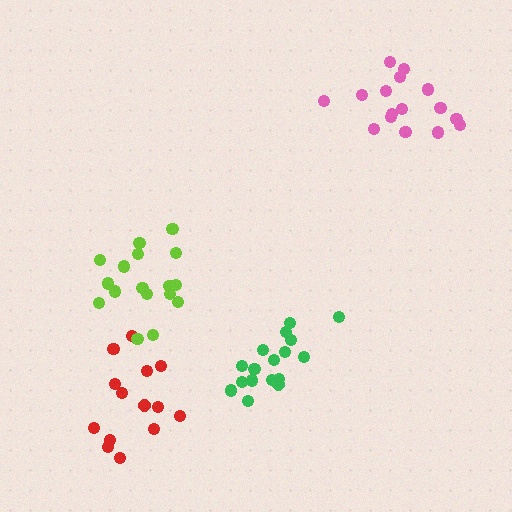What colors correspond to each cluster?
The clusters are colored: green, red, lime, pink.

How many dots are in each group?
Group 1: 18 dots, Group 2: 14 dots, Group 3: 17 dots, Group 4: 16 dots (65 total).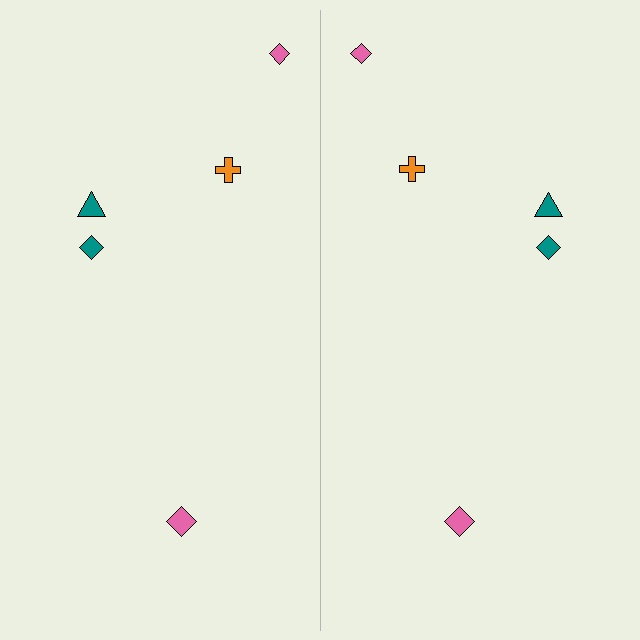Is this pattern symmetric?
Yes, this pattern has bilateral (reflection) symmetry.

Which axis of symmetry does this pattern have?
The pattern has a vertical axis of symmetry running through the center of the image.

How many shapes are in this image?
There are 10 shapes in this image.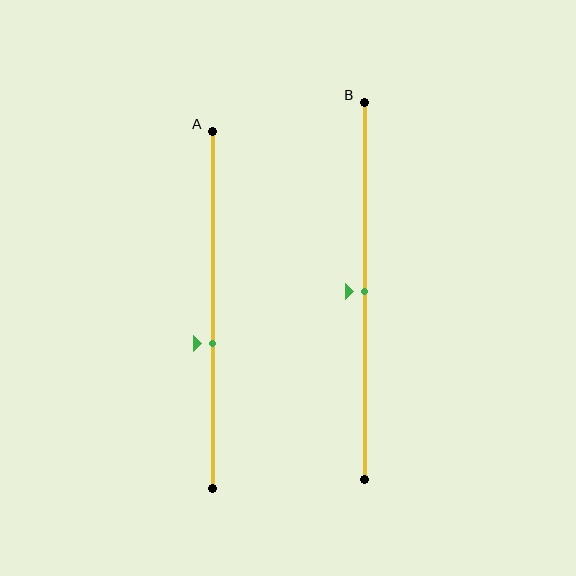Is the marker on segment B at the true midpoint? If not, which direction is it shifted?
Yes, the marker on segment B is at the true midpoint.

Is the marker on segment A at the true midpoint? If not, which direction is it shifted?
No, the marker on segment A is shifted downward by about 9% of the segment length.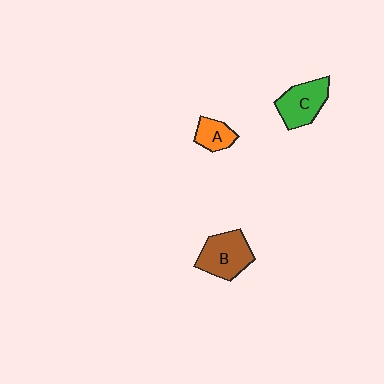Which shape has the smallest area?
Shape A (orange).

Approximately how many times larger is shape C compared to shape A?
Approximately 1.7 times.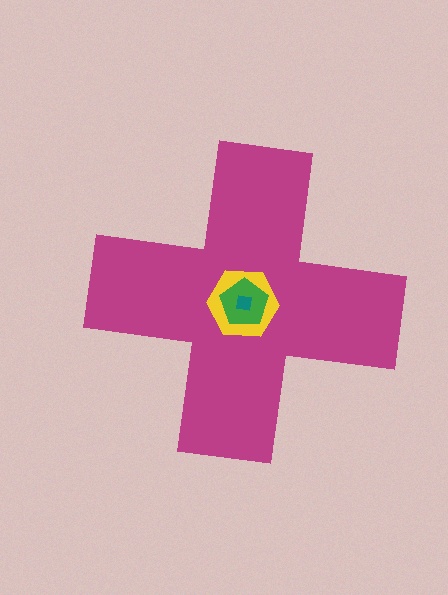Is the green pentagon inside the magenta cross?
Yes.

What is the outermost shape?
The magenta cross.